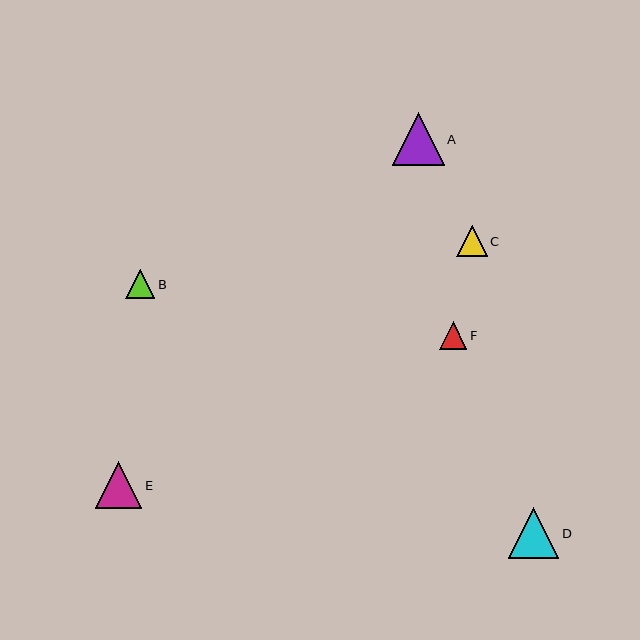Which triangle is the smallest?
Triangle F is the smallest with a size of approximately 27 pixels.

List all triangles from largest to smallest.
From largest to smallest: A, D, E, C, B, F.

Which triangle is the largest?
Triangle A is the largest with a size of approximately 52 pixels.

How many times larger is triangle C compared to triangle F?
Triangle C is approximately 1.1 times the size of triangle F.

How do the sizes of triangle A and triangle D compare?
Triangle A and triangle D are approximately the same size.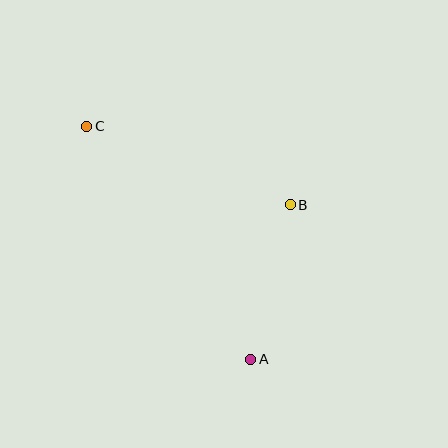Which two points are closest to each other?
Points A and B are closest to each other.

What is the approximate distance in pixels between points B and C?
The distance between B and C is approximately 218 pixels.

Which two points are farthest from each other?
Points A and C are farthest from each other.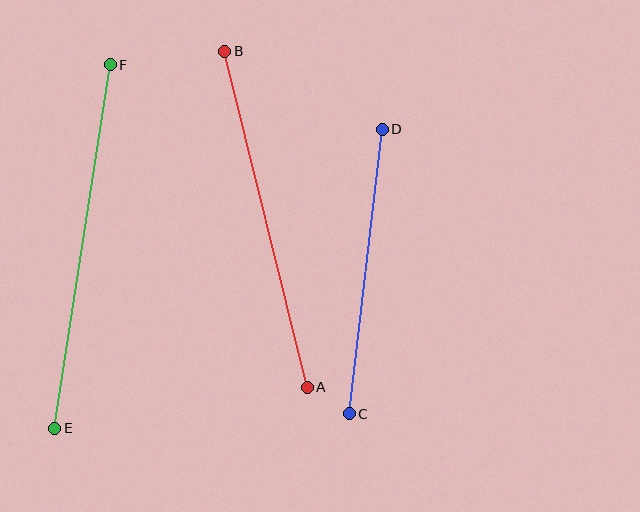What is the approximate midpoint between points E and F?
The midpoint is at approximately (82, 246) pixels.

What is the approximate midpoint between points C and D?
The midpoint is at approximately (366, 272) pixels.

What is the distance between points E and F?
The distance is approximately 368 pixels.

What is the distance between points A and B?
The distance is approximately 346 pixels.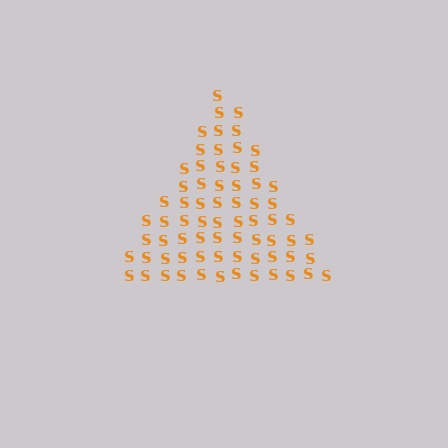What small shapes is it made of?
It is made of small letter S's.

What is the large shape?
The large shape is a triangle.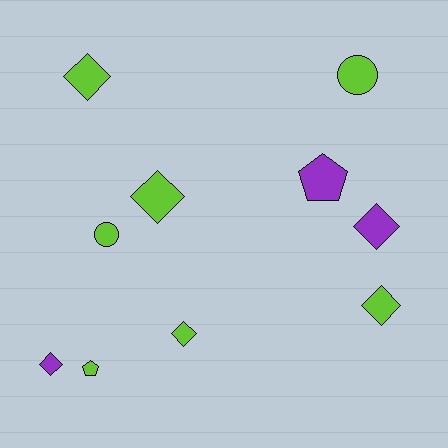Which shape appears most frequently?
Diamond, with 6 objects.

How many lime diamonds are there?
There are 4 lime diamonds.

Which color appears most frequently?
Lime, with 7 objects.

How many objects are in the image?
There are 10 objects.